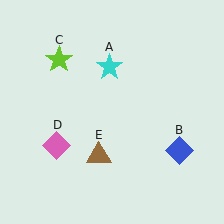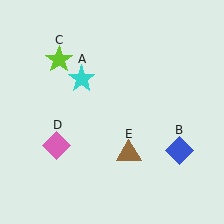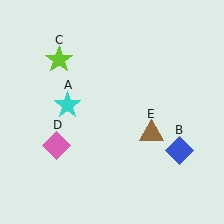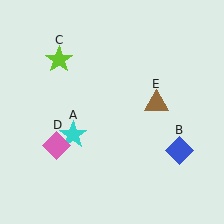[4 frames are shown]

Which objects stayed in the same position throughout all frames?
Blue diamond (object B) and lime star (object C) and pink diamond (object D) remained stationary.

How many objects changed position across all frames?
2 objects changed position: cyan star (object A), brown triangle (object E).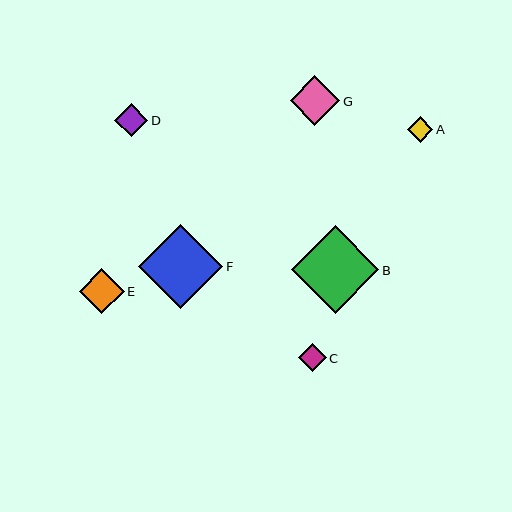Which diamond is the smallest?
Diamond A is the smallest with a size of approximately 26 pixels.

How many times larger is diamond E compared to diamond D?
Diamond E is approximately 1.3 times the size of diamond D.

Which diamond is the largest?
Diamond B is the largest with a size of approximately 88 pixels.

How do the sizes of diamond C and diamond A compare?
Diamond C and diamond A are approximately the same size.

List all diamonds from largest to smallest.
From largest to smallest: B, F, G, E, D, C, A.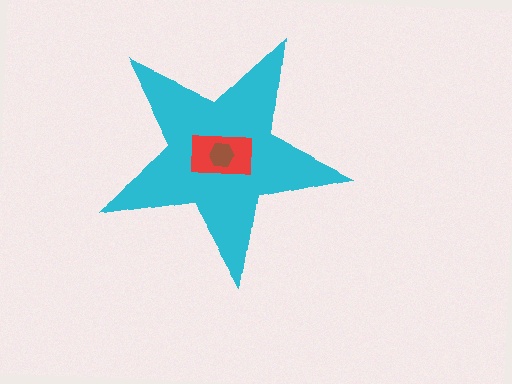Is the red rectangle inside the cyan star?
Yes.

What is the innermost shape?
The brown hexagon.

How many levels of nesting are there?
3.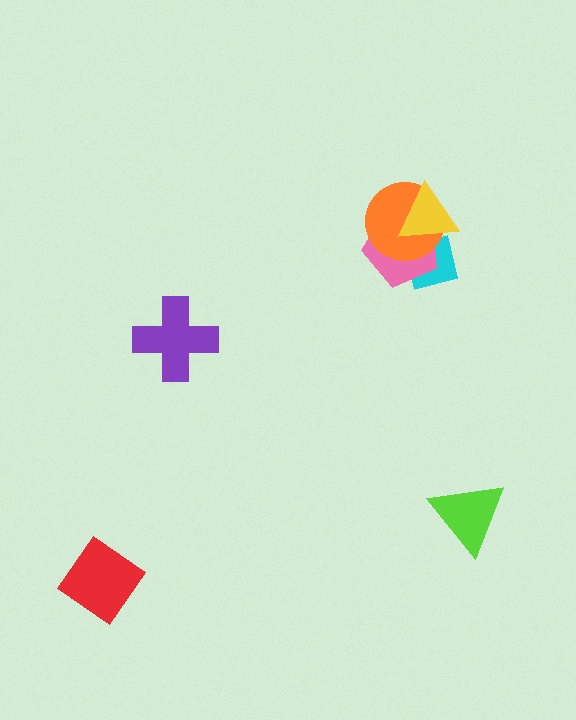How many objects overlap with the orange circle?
3 objects overlap with the orange circle.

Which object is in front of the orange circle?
The yellow triangle is in front of the orange circle.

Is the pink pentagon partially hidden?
Yes, it is partially covered by another shape.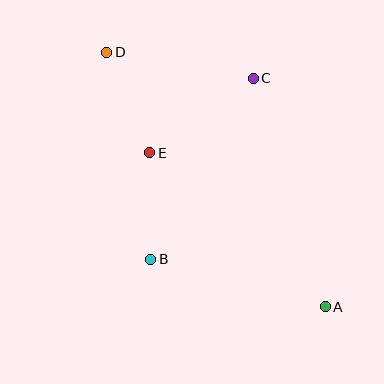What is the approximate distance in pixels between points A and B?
The distance between A and B is approximately 181 pixels.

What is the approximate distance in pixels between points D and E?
The distance between D and E is approximately 109 pixels.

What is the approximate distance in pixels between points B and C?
The distance between B and C is approximately 208 pixels.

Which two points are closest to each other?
Points B and E are closest to each other.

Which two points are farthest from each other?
Points A and D are farthest from each other.